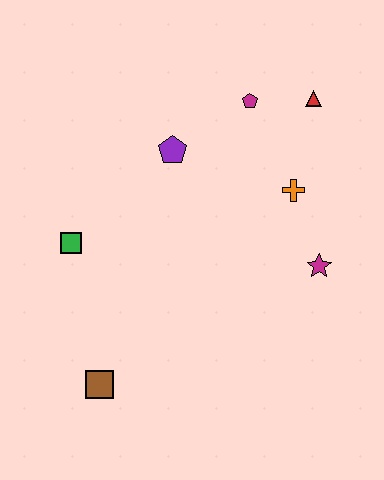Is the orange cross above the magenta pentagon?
No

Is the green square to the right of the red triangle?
No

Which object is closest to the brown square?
The green square is closest to the brown square.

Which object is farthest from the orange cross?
The brown square is farthest from the orange cross.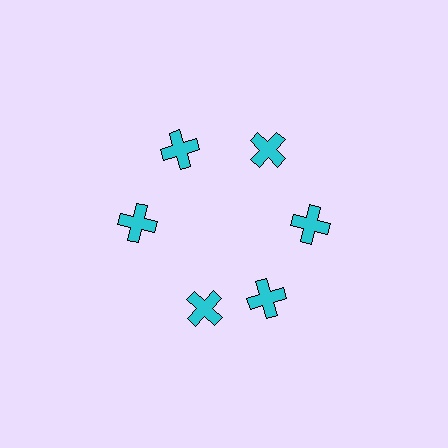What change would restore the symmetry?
The symmetry would be restored by rotating it back into even spacing with its neighbors so that all 6 crosses sit at equal angles and equal distance from the center.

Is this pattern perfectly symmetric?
No. The 6 cyan crosses are arranged in a ring, but one element near the 7 o'clock position is rotated out of alignment along the ring, breaking the 6-fold rotational symmetry.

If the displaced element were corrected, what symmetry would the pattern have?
It would have 6-fold rotational symmetry — the pattern would map onto itself every 60 degrees.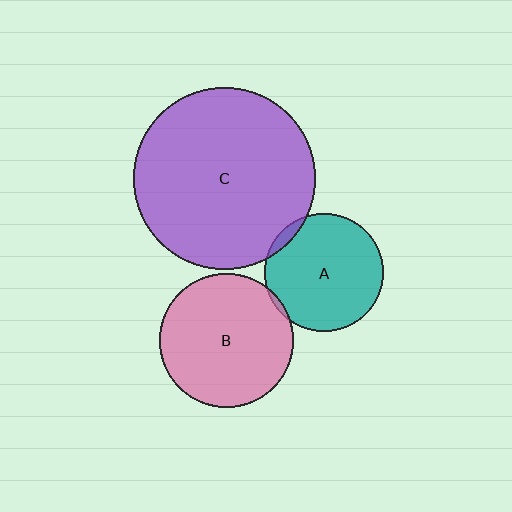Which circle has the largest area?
Circle C (purple).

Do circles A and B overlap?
Yes.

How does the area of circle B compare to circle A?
Approximately 1.3 times.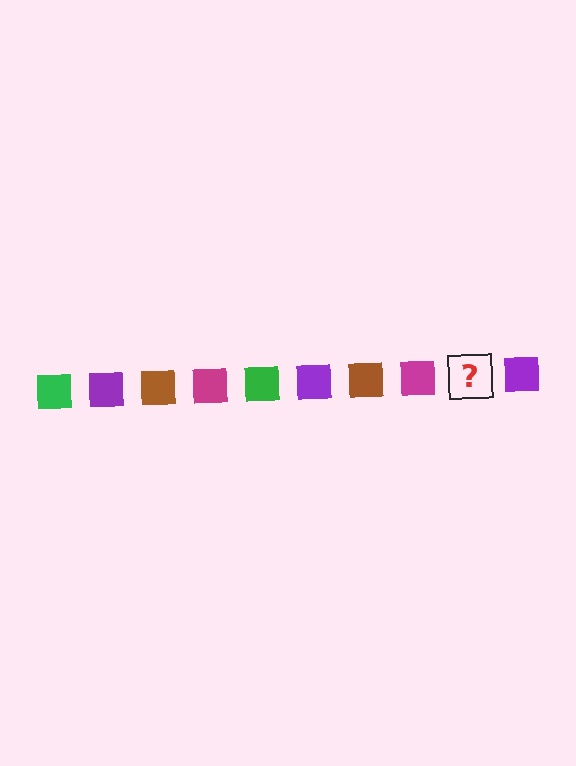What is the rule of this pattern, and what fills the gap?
The rule is that the pattern cycles through green, purple, brown, magenta squares. The gap should be filled with a green square.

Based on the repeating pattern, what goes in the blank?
The blank should be a green square.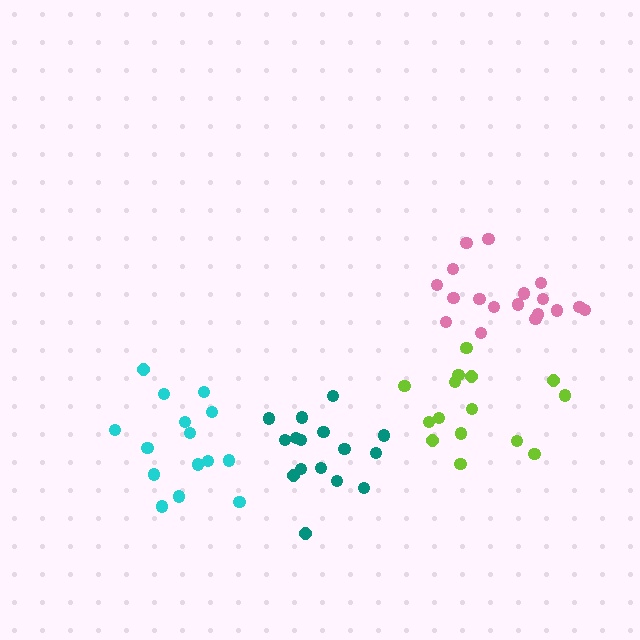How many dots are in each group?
Group 1: 15 dots, Group 2: 16 dots, Group 3: 18 dots, Group 4: 15 dots (64 total).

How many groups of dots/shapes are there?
There are 4 groups.